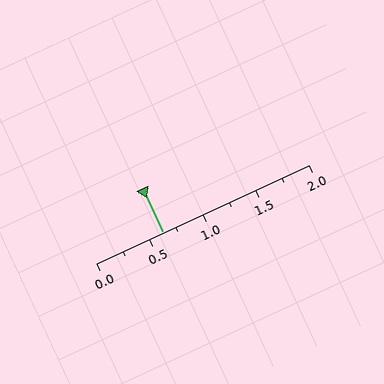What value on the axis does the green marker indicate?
The marker indicates approximately 0.62.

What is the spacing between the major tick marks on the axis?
The major ticks are spaced 0.5 apart.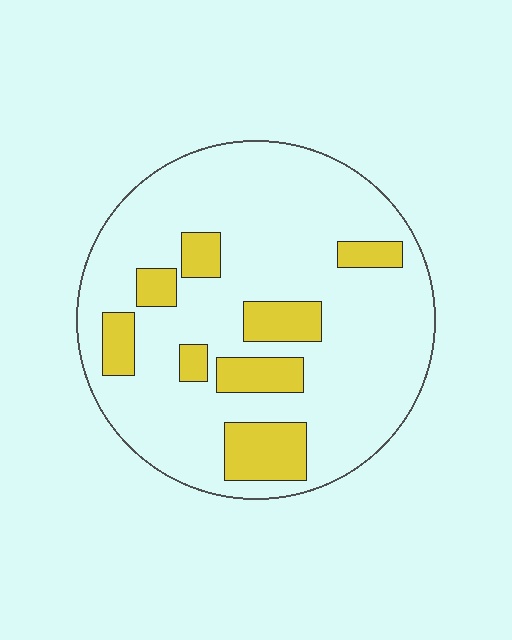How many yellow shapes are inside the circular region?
8.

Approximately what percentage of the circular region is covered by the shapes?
Approximately 20%.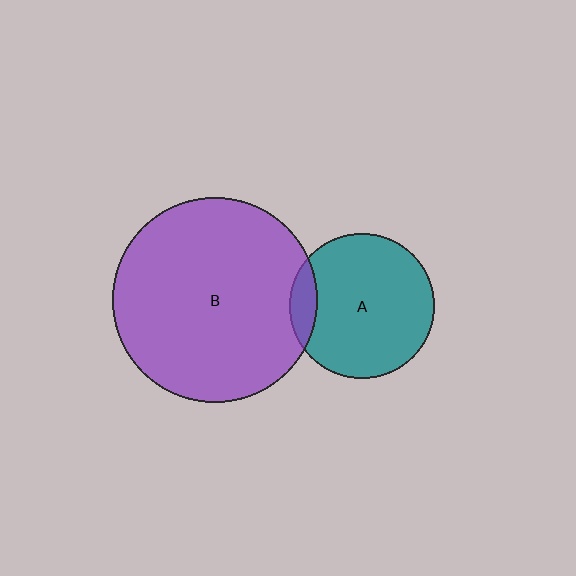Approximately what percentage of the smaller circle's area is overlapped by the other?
Approximately 10%.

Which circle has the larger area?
Circle B (purple).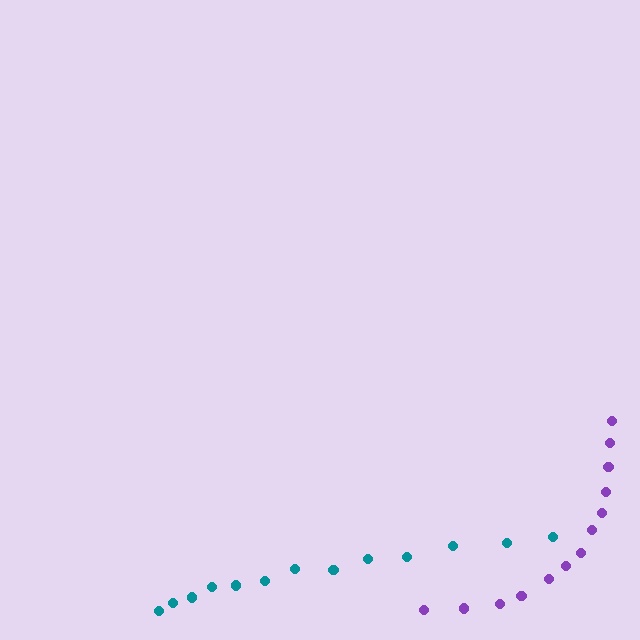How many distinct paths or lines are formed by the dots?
There are 2 distinct paths.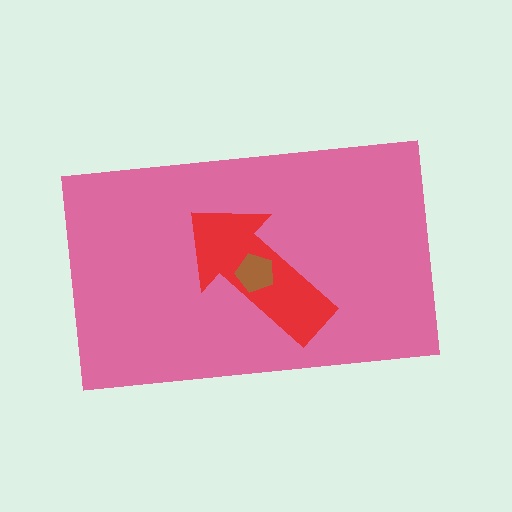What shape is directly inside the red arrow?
The brown pentagon.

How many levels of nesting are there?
3.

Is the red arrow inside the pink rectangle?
Yes.